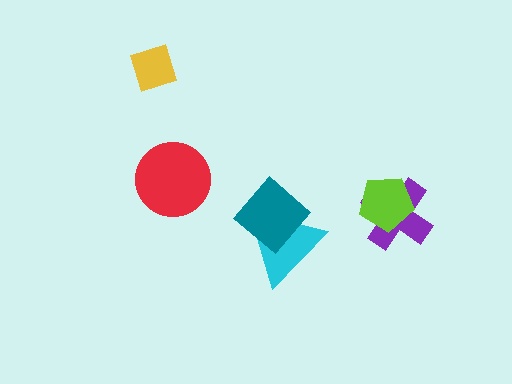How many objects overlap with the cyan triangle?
1 object overlaps with the cyan triangle.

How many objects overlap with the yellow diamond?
0 objects overlap with the yellow diamond.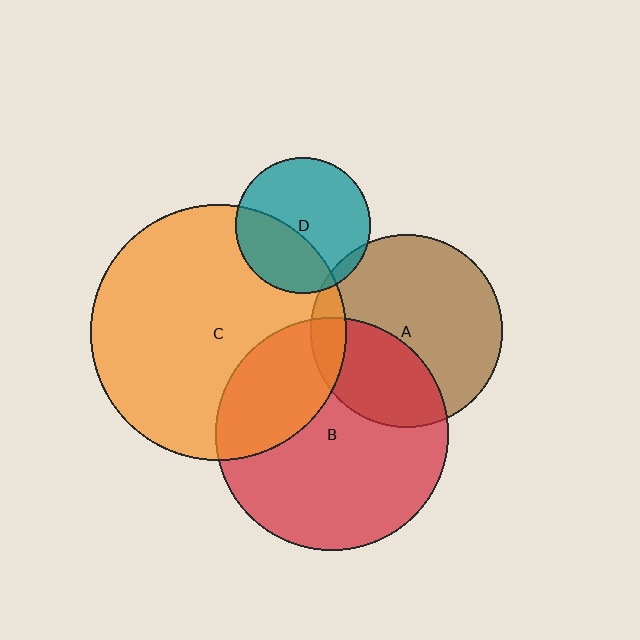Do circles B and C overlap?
Yes.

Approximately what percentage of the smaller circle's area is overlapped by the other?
Approximately 30%.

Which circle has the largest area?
Circle C (orange).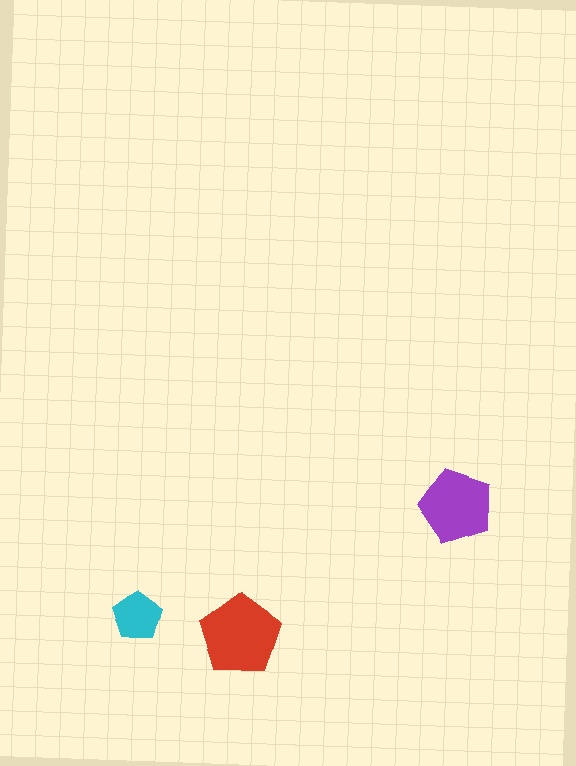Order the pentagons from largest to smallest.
the red one, the purple one, the cyan one.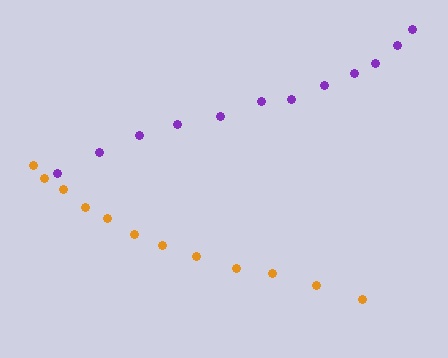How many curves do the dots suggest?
There are 2 distinct paths.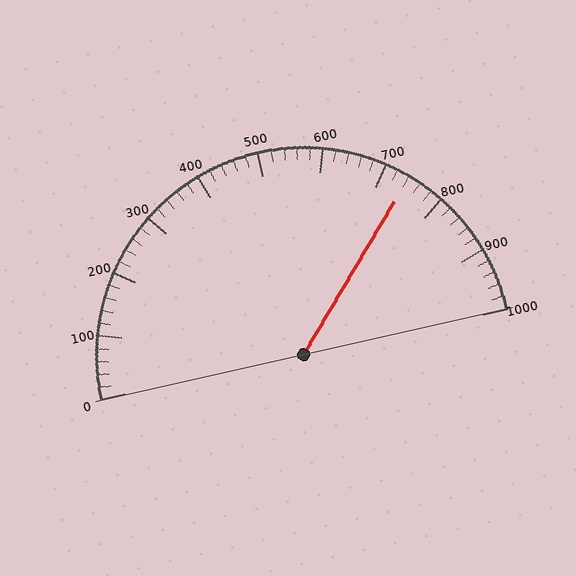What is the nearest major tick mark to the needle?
The nearest major tick mark is 700.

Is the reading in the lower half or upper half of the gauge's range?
The reading is in the upper half of the range (0 to 1000).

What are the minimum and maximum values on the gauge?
The gauge ranges from 0 to 1000.